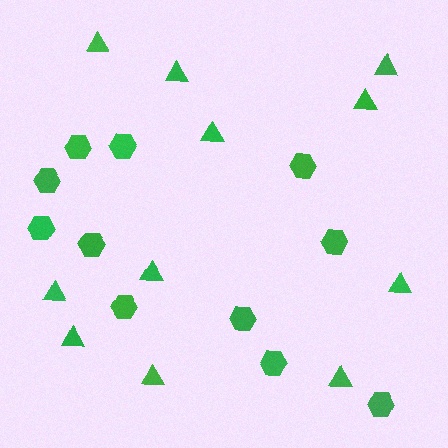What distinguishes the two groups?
There are 2 groups: one group of triangles (11) and one group of hexagons (11).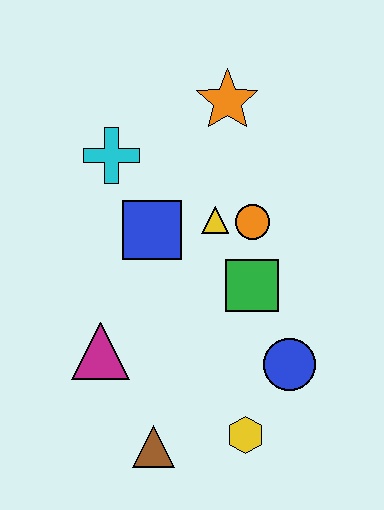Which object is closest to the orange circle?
The yellow triangle is closest to the orange circle.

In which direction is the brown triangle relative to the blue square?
The brown triangle is below the blue square.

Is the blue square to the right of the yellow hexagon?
No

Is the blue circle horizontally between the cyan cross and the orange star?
No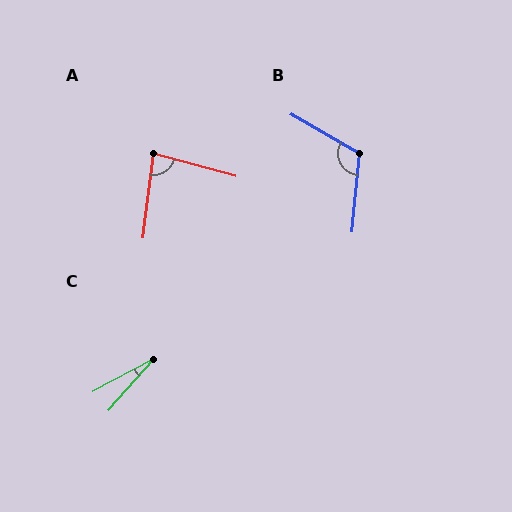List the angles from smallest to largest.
C (21°), A (81°), B (115°).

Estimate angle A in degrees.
Approximately 81 degrees.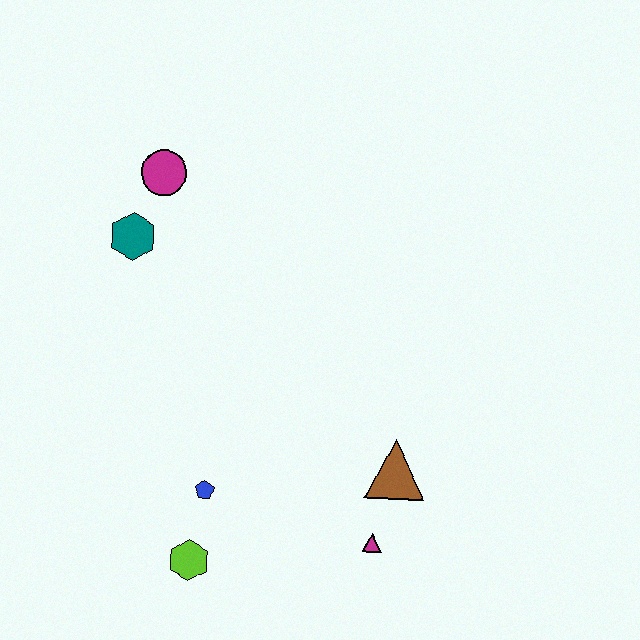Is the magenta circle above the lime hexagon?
Yes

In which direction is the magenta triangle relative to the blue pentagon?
The magenta triangle is to the right of the blue pentagon.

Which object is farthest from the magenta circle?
The magenta triangle is farthest from the magenta circle.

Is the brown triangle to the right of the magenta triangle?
Yes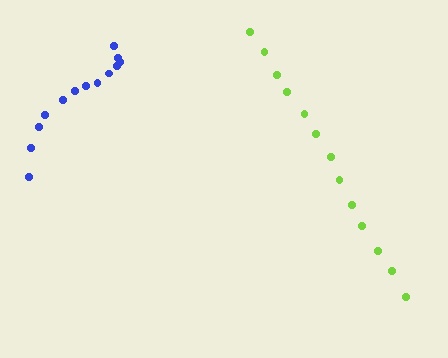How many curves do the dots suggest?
There are 2 distinct paths.